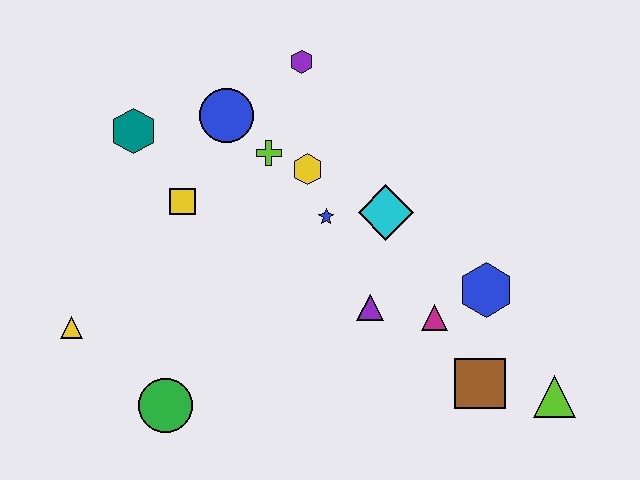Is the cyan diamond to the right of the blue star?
Yes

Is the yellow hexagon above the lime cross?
No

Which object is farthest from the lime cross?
The lime triangle is farthest from the lime cross.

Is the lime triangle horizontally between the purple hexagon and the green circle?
No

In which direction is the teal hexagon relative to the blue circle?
The teal hexagon is to the left of the blue circle.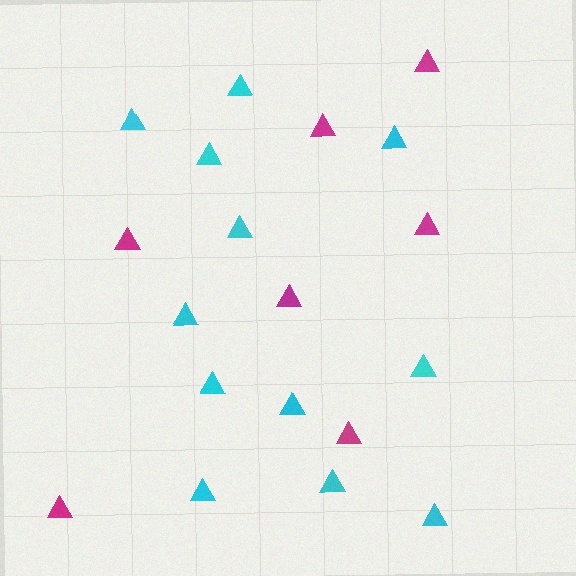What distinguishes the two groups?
There are 2 groups: one group of cyan triangles (12) and one group of magenta triangles (7).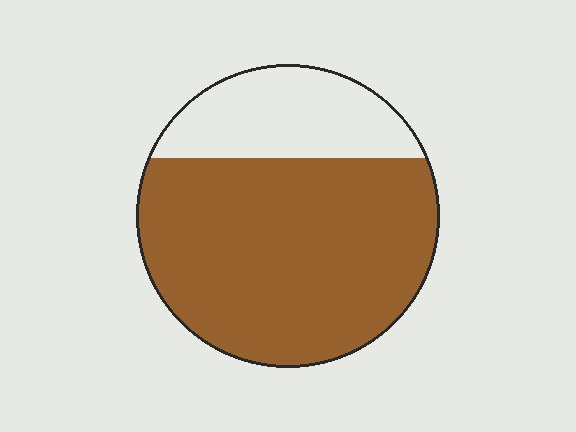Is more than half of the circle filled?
Yes.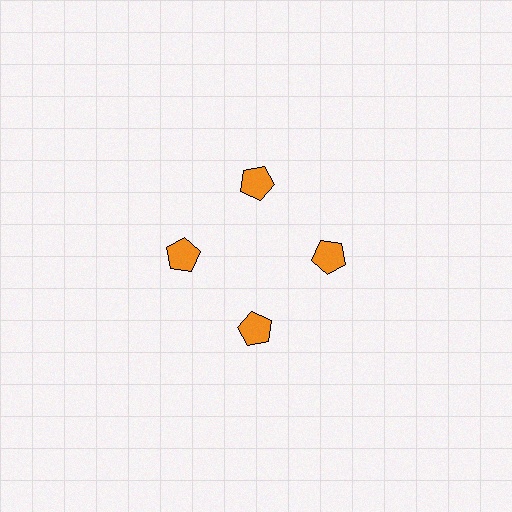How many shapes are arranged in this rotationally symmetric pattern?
There are 4 shapes, arranged in 4 groups of 1.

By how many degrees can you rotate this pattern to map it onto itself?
The pattern maps onto itself every 90 degrees of rotation.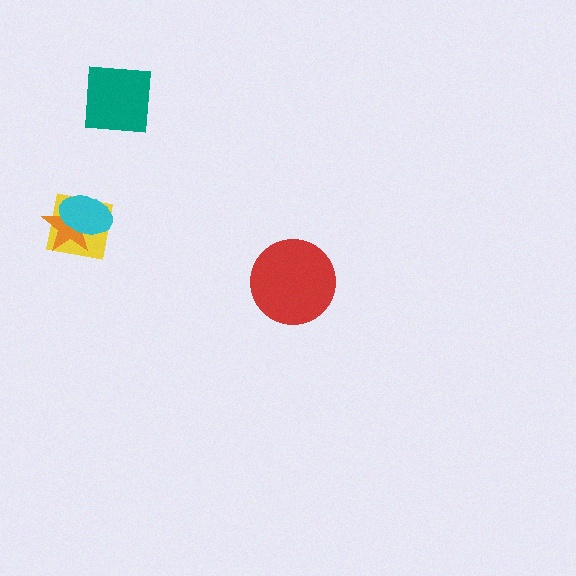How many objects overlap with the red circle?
0 objects overlap with the red circle.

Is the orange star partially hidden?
Yes, it is partially covered by another shape.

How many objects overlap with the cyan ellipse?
2 objects overlap with the cyan ellipse.